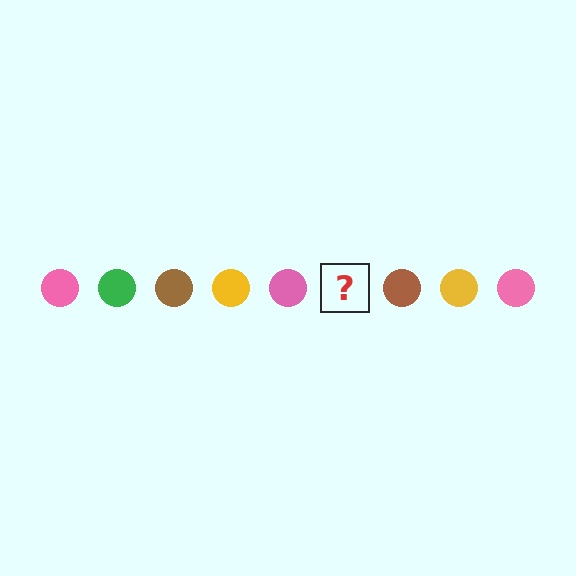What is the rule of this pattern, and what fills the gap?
The rule is that the pattern cycles through pink, green, brown, yellow circles. The gap should be filled with a green circle.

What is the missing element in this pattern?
The missing element is a green circle.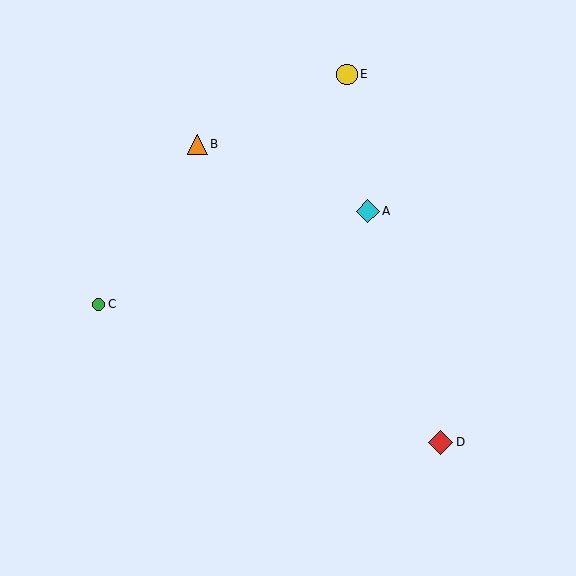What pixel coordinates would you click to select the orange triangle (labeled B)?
Click at (197, 144) to select the orange triangle B.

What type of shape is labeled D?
Shape D is a red diamond.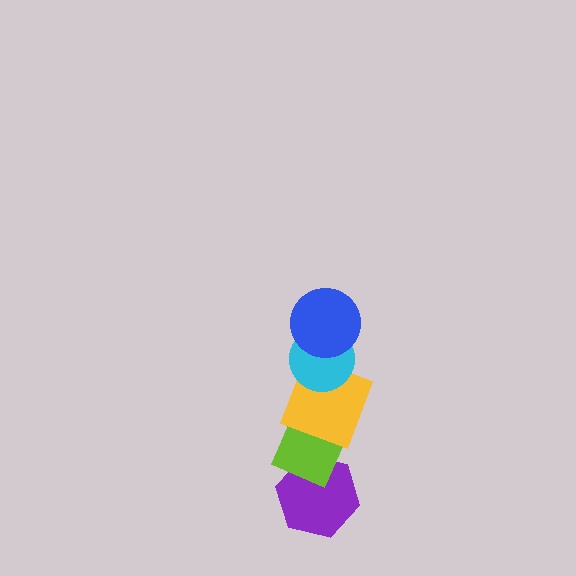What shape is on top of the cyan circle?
The blue circle is on top of the cyan circle.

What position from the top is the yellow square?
The yellow square is 3rd from the top.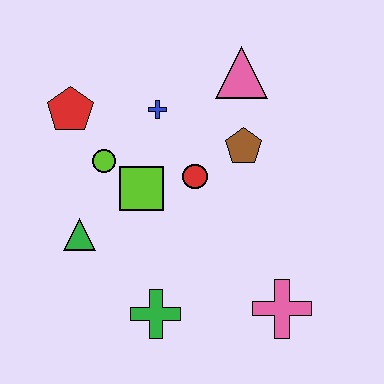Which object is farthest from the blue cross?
The pink cross is farthest from the blue cross.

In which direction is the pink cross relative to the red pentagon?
The pink cross is to the right of the red pentagon.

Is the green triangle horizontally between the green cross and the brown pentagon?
No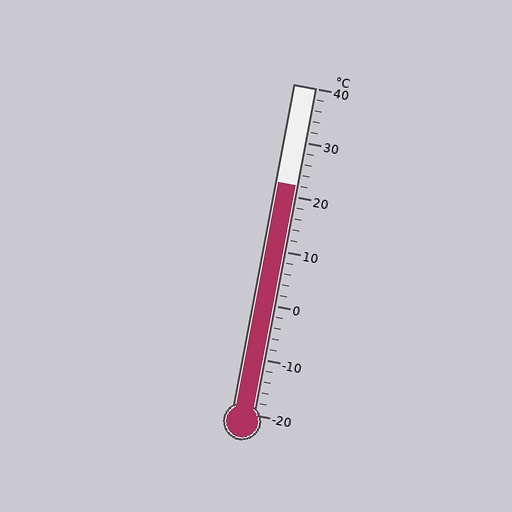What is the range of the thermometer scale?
The thermometer scale ranges from -20°C to 40°C.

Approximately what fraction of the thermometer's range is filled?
The thermometer is filled to approximately 70% of its range.